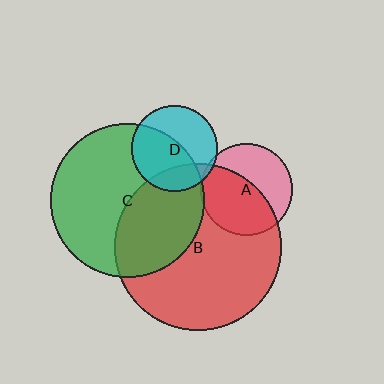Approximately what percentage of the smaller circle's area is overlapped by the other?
Approximately 5%.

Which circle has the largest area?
Circle B (red).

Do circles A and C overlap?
Yes.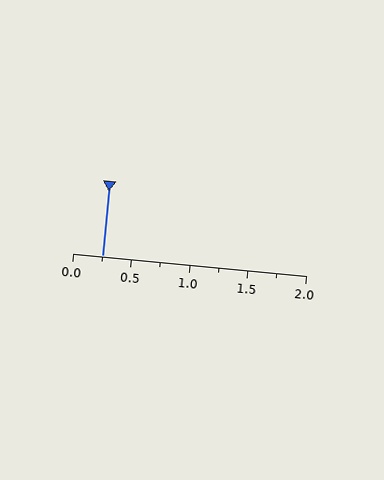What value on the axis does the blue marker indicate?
The marker indicates approximately 0.25.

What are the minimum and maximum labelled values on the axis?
The axis runs from 0.0 to 2.0.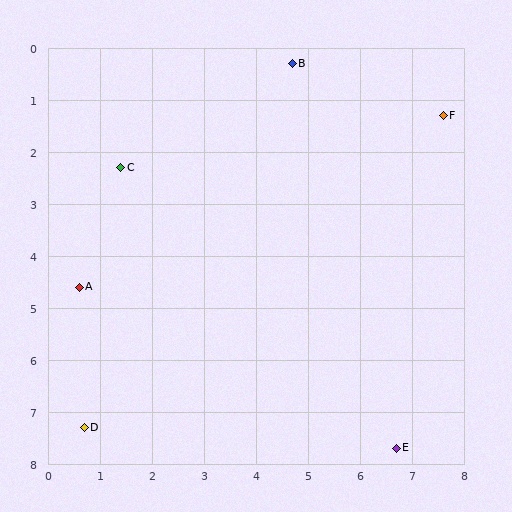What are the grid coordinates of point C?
Point C is at approximately (1.4, 2.3).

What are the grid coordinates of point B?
Point B is at approximately (4.7, 0.3).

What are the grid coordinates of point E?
Point E is at approximately (6.7, 7.7).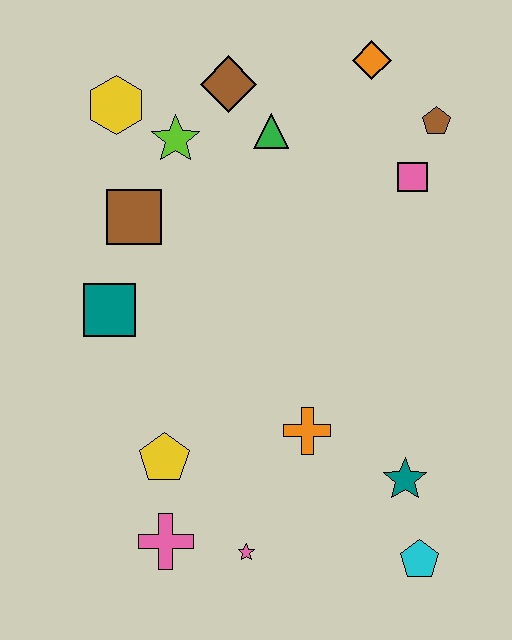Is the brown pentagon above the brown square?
Yes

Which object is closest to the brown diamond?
The green triangle is closest to the brown diamond.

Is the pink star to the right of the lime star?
Yes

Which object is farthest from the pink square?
The pink cross is farthest from the pink square.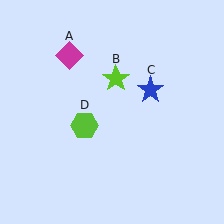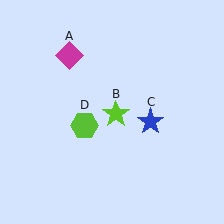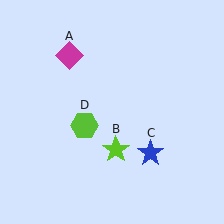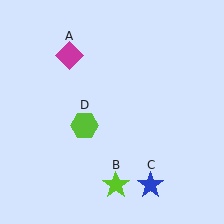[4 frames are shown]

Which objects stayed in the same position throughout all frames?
Magenta diamond (object A) and lime hexagon (object D) remained stationary.